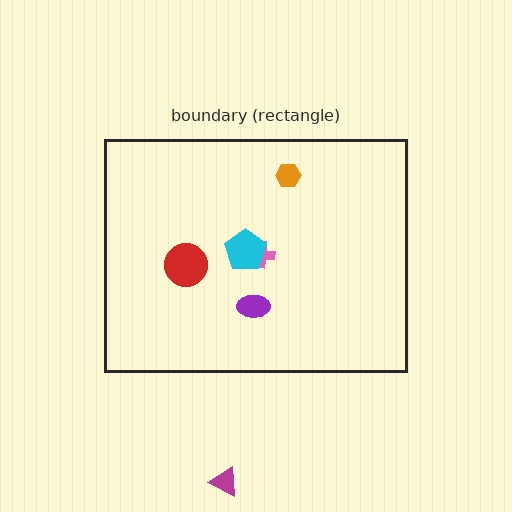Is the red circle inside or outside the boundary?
Inside.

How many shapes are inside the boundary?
5 inside, 1 outside.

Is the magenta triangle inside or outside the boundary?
Outside.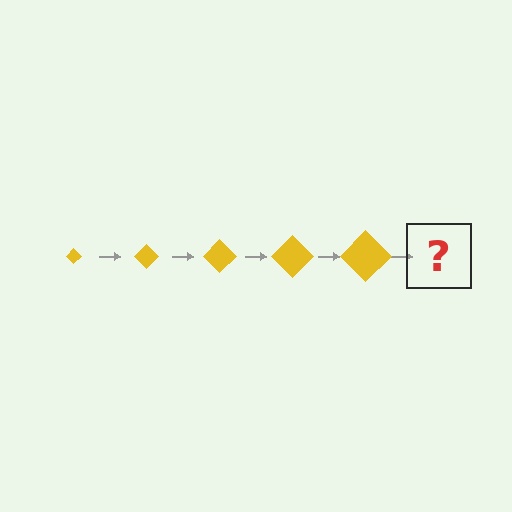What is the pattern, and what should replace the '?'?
The pattern is that the diamond gets progressively larger each step. The '?' should be a yellow diamond, larger than the previous one.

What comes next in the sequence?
The next element should be a yellow diamond, larger than the previous one.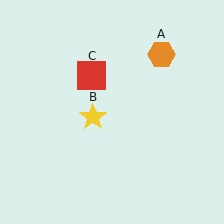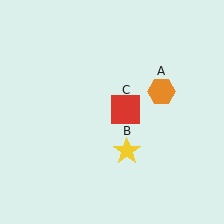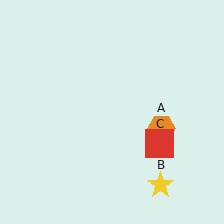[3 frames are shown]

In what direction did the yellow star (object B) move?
The yellow star (object B) moved down and to the right.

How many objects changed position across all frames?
3 objects changed position: orange hexagon (object A), yellow star (object B), red square (object C).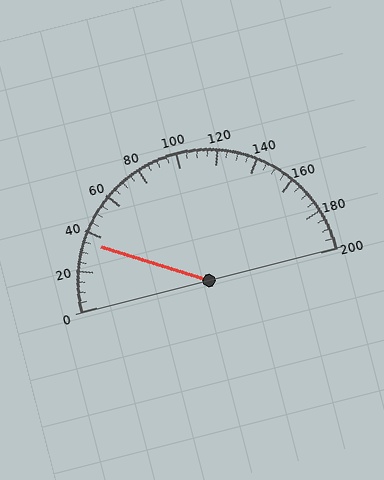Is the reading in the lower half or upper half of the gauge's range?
The reading is in the lower half of the range (0 to 200).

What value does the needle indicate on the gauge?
The needle indicates approximately 35.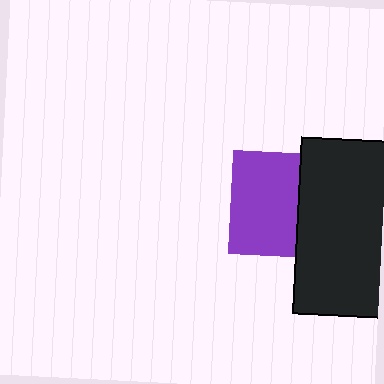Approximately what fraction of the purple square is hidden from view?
Roughly 35% of the purple square is hidden behind the black rectangle.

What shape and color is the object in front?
The object in front is a black rectangle.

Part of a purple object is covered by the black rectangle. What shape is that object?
It is a square.